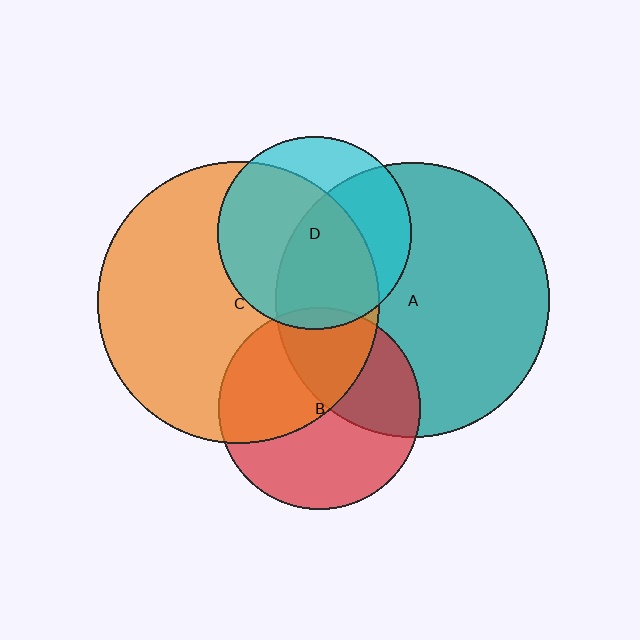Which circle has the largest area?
Circle C (orange).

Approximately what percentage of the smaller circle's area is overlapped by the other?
Approximately 25%.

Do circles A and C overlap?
Yes.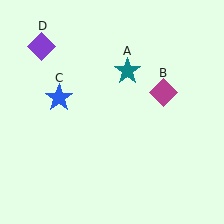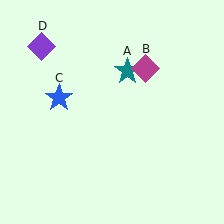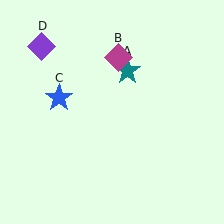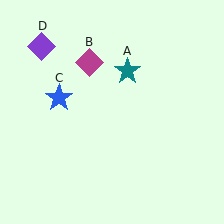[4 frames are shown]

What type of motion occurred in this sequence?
The magenta diamond (object B) rotated counterclockwise around the center of the scene.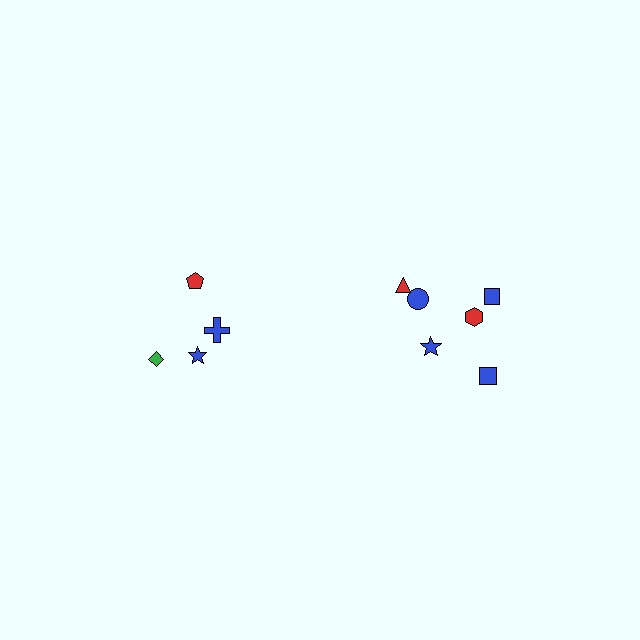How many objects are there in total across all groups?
There are 10 objects.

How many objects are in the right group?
There are 6 objects.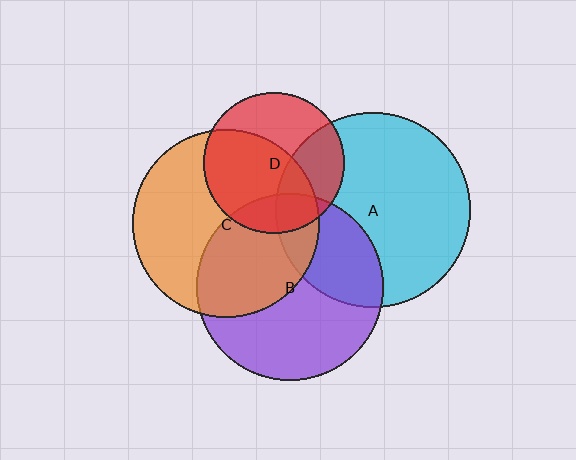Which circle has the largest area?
Circle A (cyan).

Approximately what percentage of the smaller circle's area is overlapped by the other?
Approximately 40%.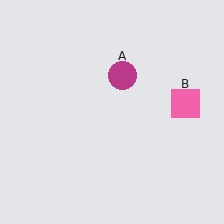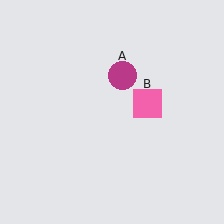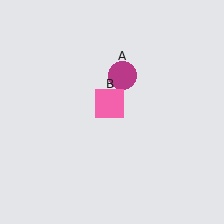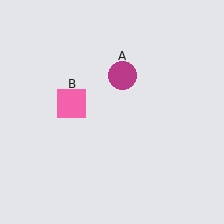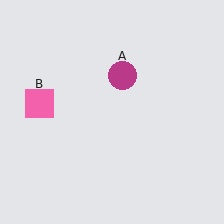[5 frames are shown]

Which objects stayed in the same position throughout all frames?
Magenta circle (object A) remained stationary.